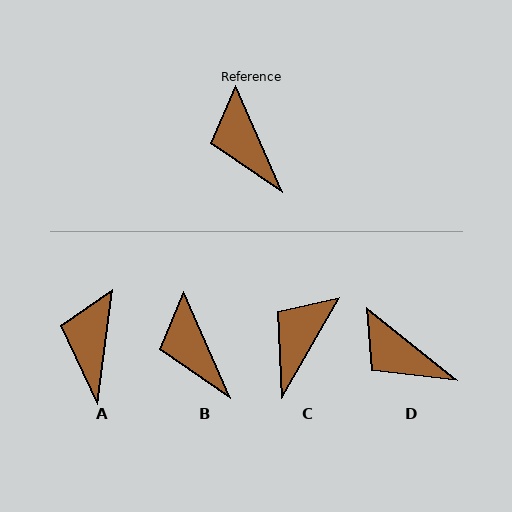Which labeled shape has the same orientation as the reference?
B.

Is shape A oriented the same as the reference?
No, it is off by about 31 degrees.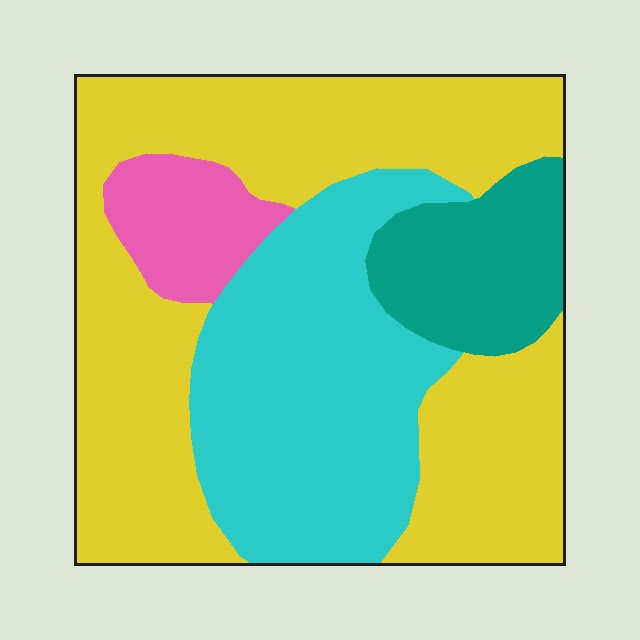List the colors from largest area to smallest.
From largest to smallest: yellow, cyan, teal, pink.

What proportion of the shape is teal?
Teal takes up about one eighth (1/8) of the shape.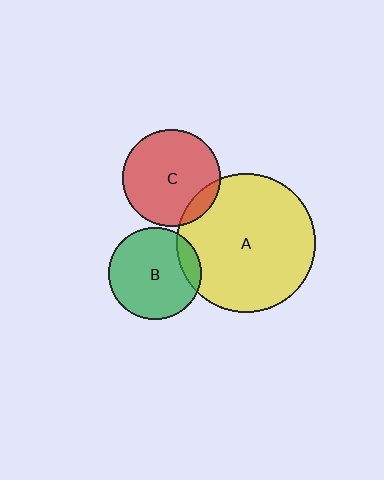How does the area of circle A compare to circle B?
Approximately 2.3 times.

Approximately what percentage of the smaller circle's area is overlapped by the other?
Approximately 10%.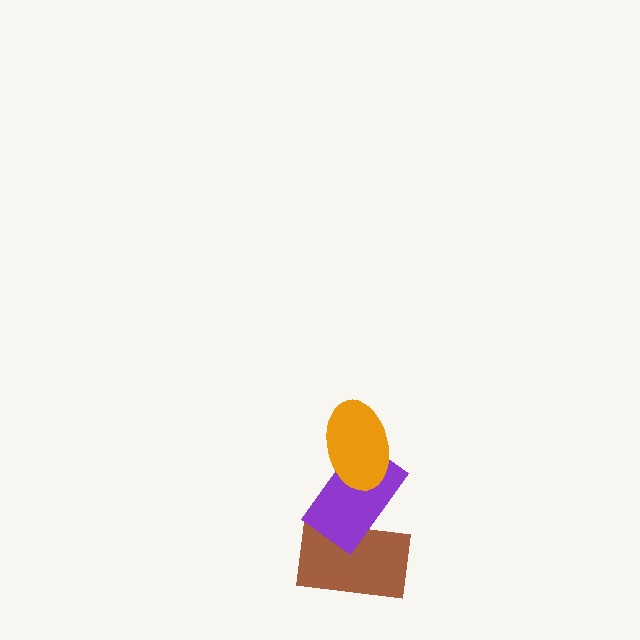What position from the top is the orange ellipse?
The orange ellipse is 1st from the top.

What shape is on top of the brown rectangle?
The purple rectangle is on top of the brown rectangle.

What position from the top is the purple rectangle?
The purple rectangle is 2nd from the top.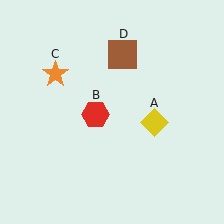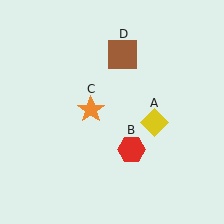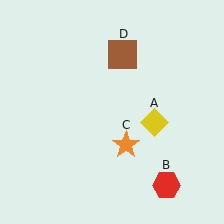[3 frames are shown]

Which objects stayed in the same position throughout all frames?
Yellow diamond (object A) and brown square (object D) remained stationary.